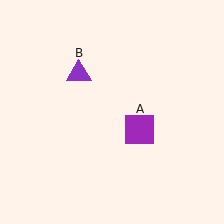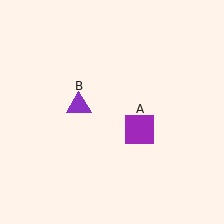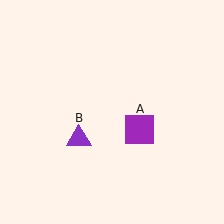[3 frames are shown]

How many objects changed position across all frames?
1 object changed position: purple triangle (object B).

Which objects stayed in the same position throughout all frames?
Purple square (object A) remained stationary.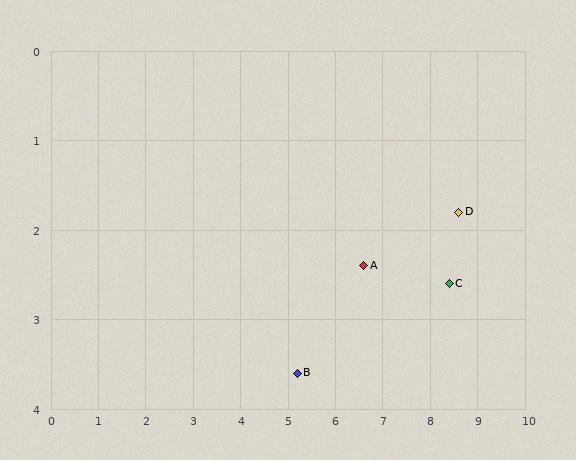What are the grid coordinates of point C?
Point C is at approximately (8.4, 2.6).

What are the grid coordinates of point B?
Point B is at approximately (5.2, 3.6).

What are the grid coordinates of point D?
Point D is at approximately (8.6, 1.8).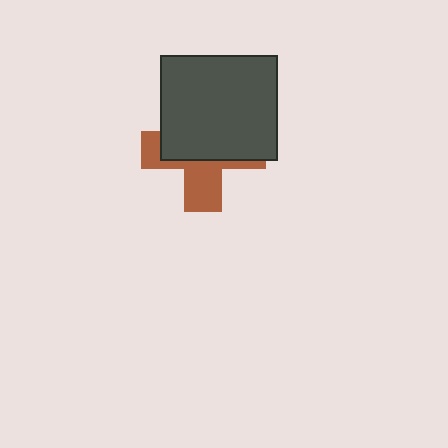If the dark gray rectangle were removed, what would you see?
You would see the complete brown cross.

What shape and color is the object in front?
The object in front is a dark gray rectangle.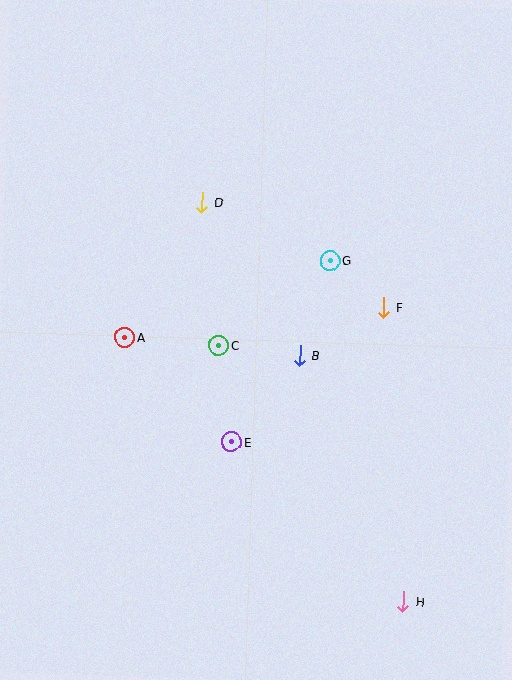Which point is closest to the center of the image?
Point C at (218, 346) is closest to the center.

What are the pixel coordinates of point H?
Point H is at (403, 602).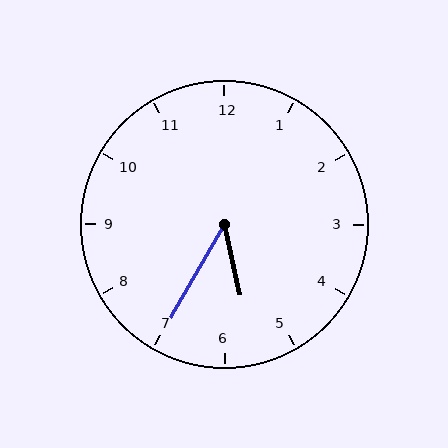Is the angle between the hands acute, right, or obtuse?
It is acute.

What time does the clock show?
5:35.